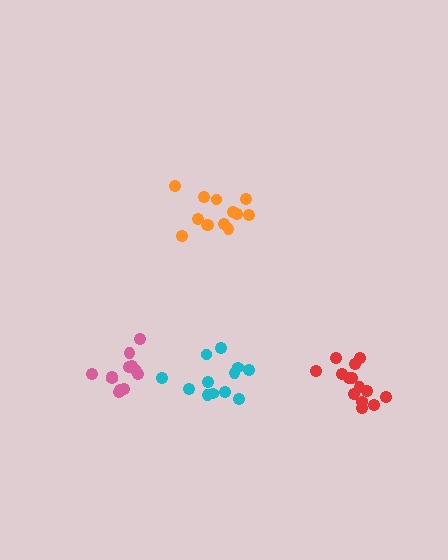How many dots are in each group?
Group 1: 13 dots, Group 2: 12 dots, Group 3: 12 dots, Group 4: 14 dots (51 total).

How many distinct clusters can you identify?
There are 4 distinct clusters.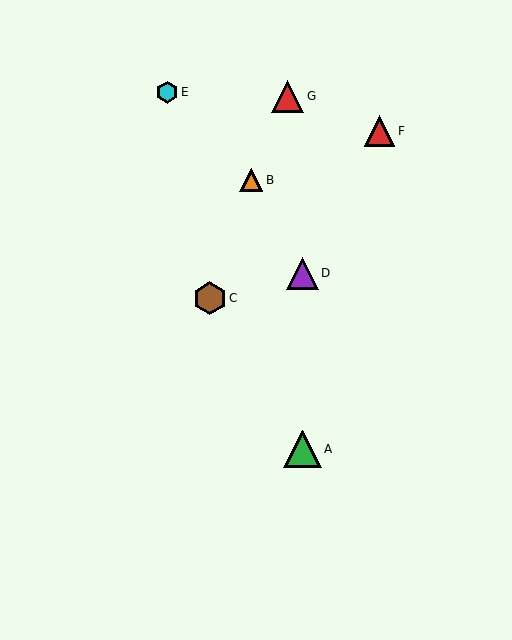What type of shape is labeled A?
Shape A is a green triangle.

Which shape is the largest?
The green triangle (labeled A) is the largest.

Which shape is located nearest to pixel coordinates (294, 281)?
The purple triangle (labeled D) at (302, 273) is nearest to that location.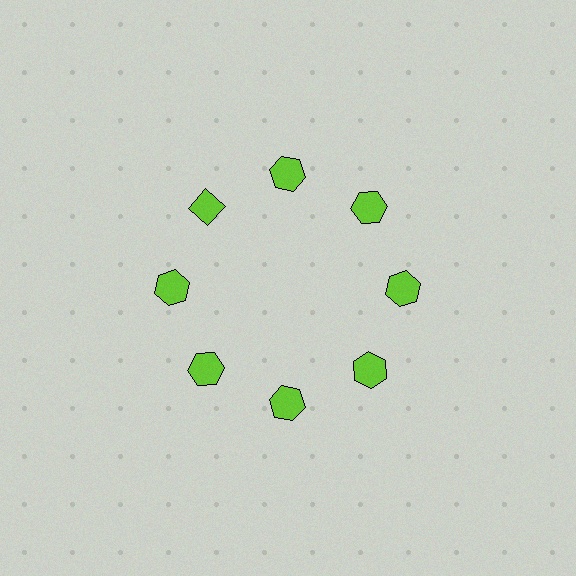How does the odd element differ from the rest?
It has a different shape: diamond instead of hexagon.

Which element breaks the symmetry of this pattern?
The lime diamond at roughly the 10 o'clock position breaks the symmetry. All other shapes are lime hexagons.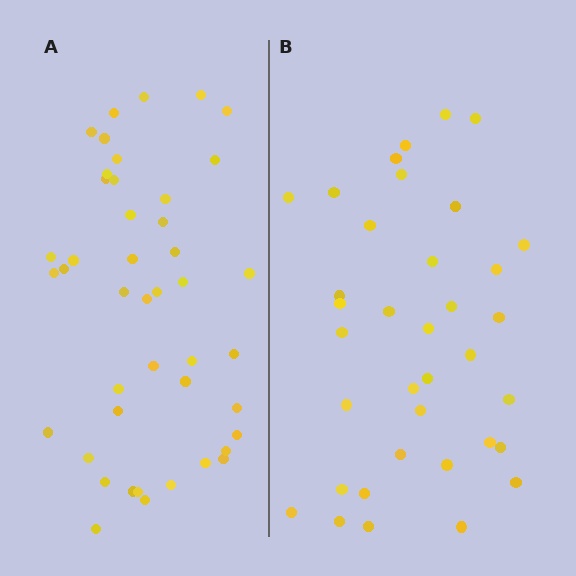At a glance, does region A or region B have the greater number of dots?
Region A (the left region) has more dots.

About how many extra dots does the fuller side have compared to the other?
Region A has roughly 8 or so more dots than region B.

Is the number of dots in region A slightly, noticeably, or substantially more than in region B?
Region A has only slightly more — the two regions are fairly close. The ratio is roughly 1.2 to 1.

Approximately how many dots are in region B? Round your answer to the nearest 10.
About 40 dots. (The exact count is 36, which rounds to 40.)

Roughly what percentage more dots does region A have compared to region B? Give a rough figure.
About 20% more.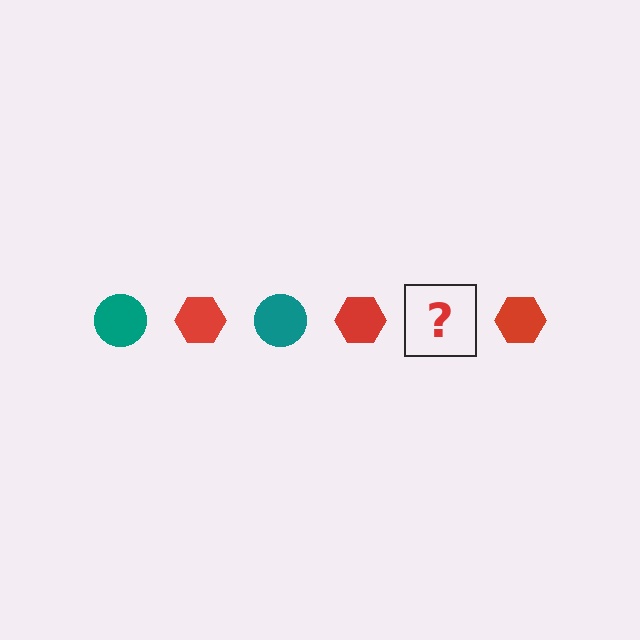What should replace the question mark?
The question mark should be replaced with a teal circle.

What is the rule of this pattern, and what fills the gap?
The rule is that the pattern alternates between teal circle and red hexagon. The gap should be filled with a teal circle.